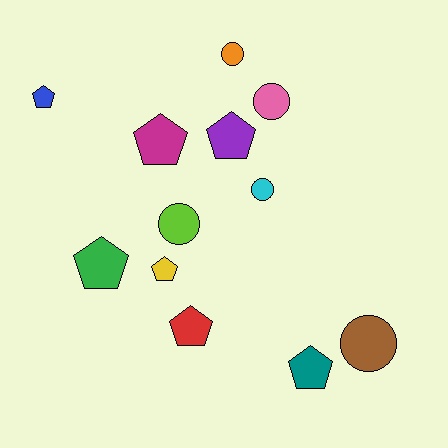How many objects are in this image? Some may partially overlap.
There are 12 objects.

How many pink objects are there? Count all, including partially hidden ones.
There is 1 pink object.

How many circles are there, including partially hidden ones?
There are 5 circles.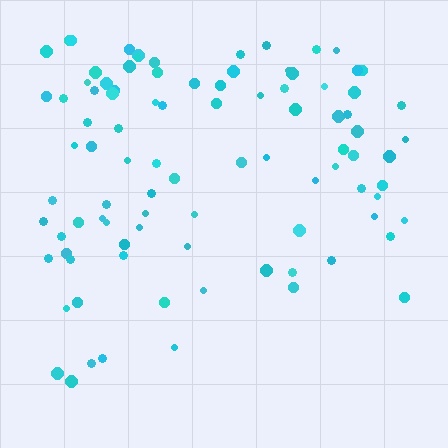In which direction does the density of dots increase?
From bottom to top, with the top side densest.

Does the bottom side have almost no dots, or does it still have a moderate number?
Still a moderate number, just noticeably fewer than the top.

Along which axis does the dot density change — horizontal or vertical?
Vertical.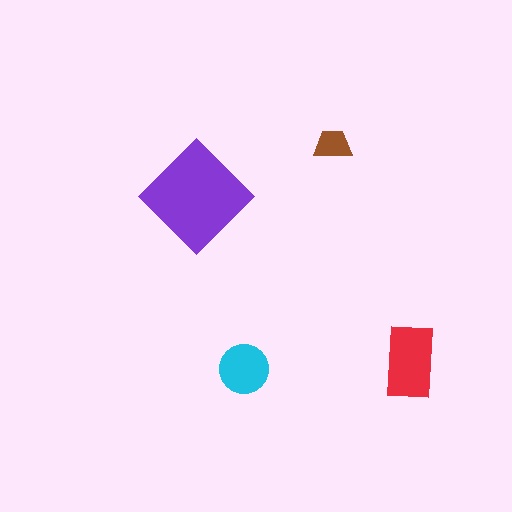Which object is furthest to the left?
The purple diamond is leftmost.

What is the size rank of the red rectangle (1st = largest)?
2nd.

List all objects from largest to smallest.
The purple diamond, the red rectangle, the cyan circle, the brown trapezoid.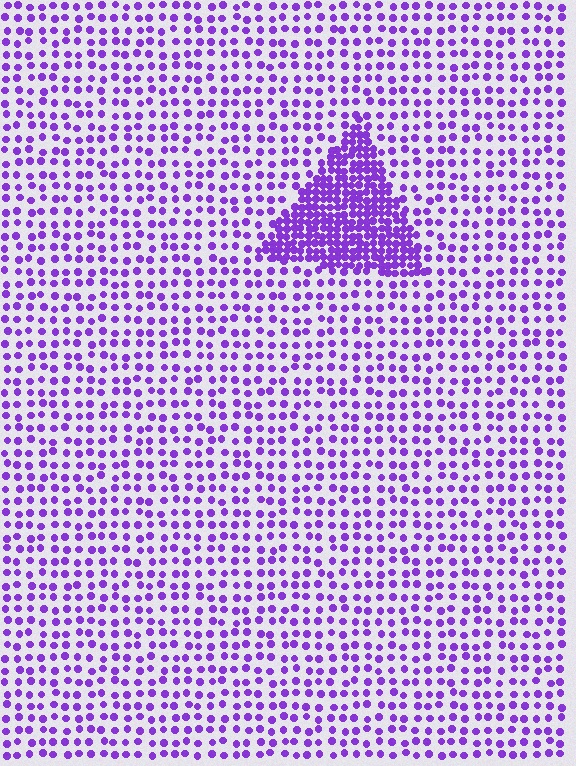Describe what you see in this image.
The image contains small purple elements arranged at two different densities. A triangle-shaped region is visible where the elements are more densely packed than the surrounding area.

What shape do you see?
I see a triangle.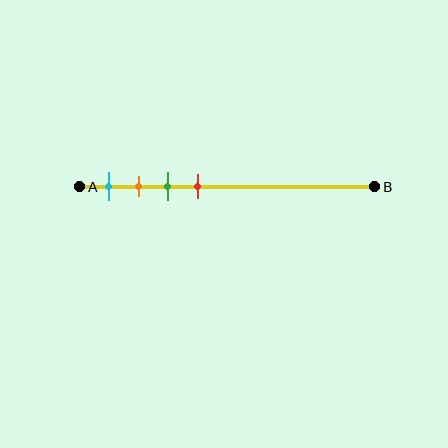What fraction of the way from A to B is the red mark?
The red mark is approximately 40% (0.4) of the way from A to B.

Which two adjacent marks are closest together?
The orange and green marks are the closest adjacent pair.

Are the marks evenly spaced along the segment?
Yes, the marks are approximately evenly spaced.